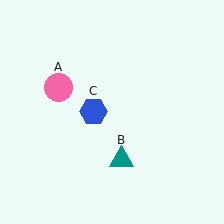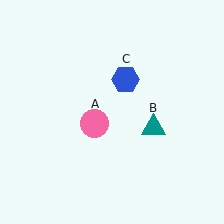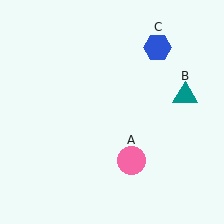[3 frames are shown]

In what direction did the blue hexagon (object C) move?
The blue hexagon (object C) moved up and to the right.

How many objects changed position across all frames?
3 objects changed position: pink circle (object A), teal triangle (object B), blue hexagon (object C).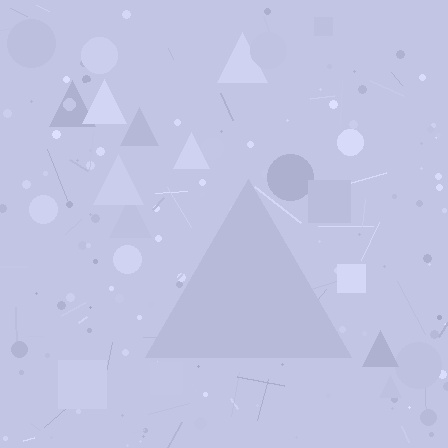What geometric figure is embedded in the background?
A triangle is embedded in the background.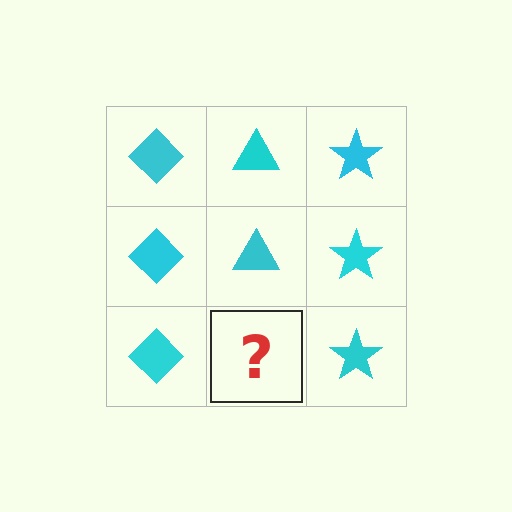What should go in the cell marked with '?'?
The missing cell should contain a cyan triangle.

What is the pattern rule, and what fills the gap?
The rule is that each column has a consistent shape. The gap should be filled with a cyan triangle.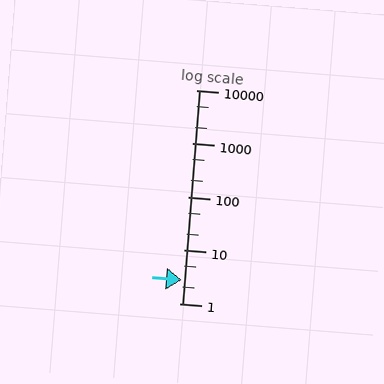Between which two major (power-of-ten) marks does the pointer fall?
The pointer is between 1 and 10.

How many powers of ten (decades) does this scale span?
The scale spans 4 decades, from 1 to 10000.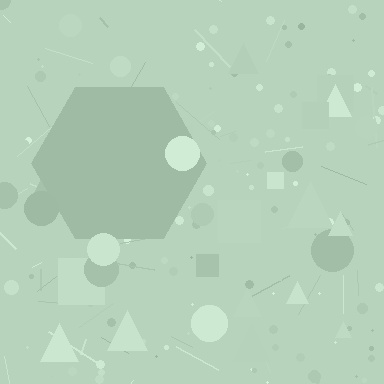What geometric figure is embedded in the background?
A hexagon is embedded in the background.